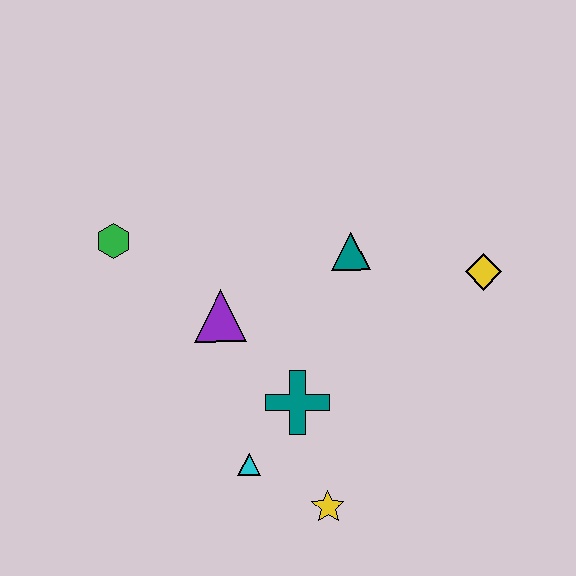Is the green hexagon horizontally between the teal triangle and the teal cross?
No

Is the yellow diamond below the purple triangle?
No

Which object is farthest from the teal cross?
The green hexagon is farthest from the teal cross.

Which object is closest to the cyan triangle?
The teal cross is closest to the cyan triangle.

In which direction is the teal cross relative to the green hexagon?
The teal cross is to the right of the green hexagon.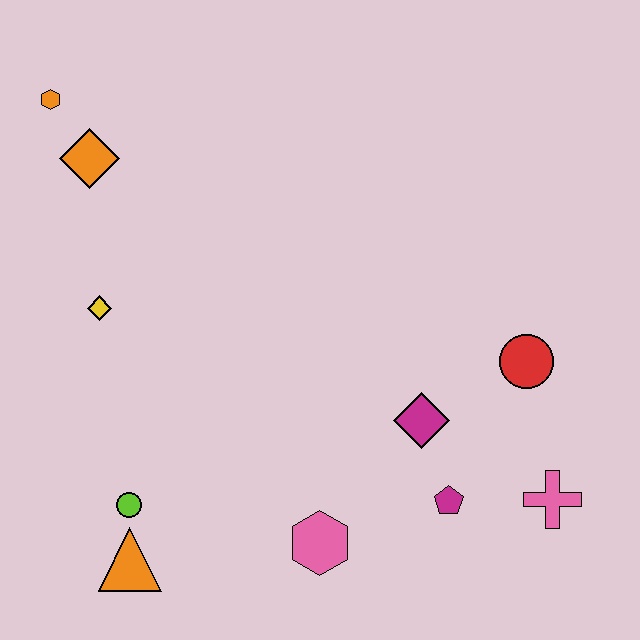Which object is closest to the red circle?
The magenta diamond is closest to the red circle.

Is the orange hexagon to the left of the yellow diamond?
Yes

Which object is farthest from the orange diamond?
The pink cross is farthest from the orange diamond.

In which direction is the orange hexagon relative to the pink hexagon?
The orange hexagon is above the pink hexagon.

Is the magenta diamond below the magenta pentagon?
No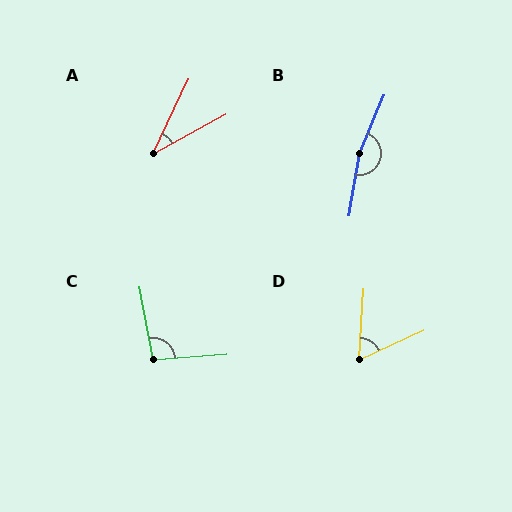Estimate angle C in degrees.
Approximately 96 degrees.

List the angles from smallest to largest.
A (36°), D (61°), C (96°), B (167°).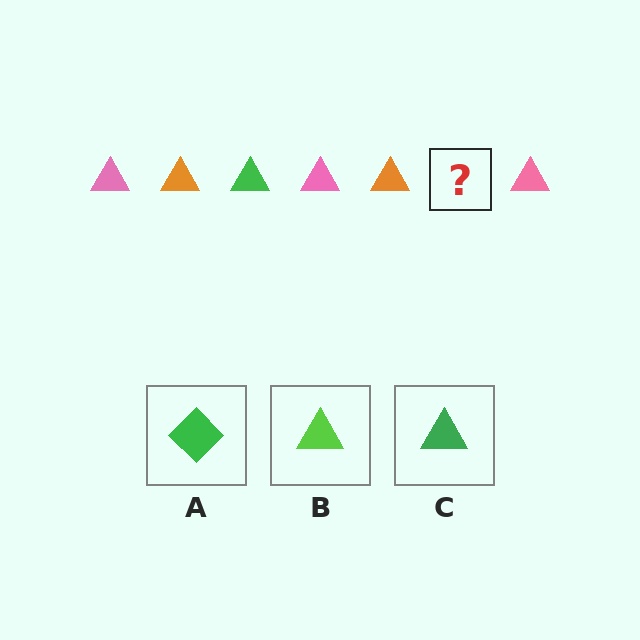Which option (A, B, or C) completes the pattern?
C.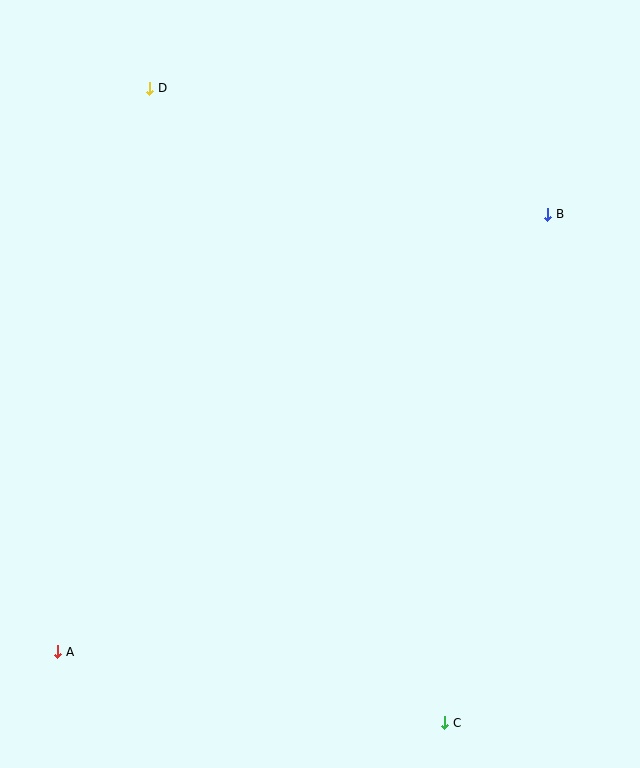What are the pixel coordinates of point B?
Point B is at (548, 214).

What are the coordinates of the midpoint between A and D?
The midpoint between A and D is at (104, 370).